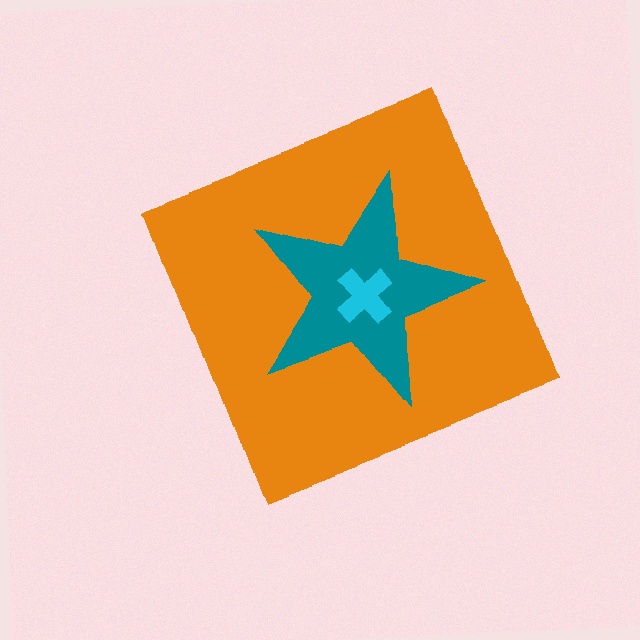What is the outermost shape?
The orange diamond.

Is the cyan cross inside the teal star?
Yes.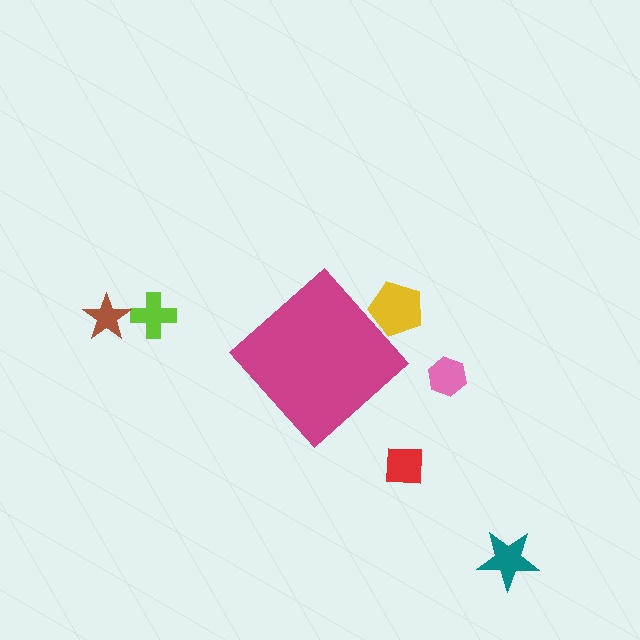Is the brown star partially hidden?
No, the brown star is fully visible.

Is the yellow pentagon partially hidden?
Yes, the yellow pentagon is partially hidden behind the magenta diamond.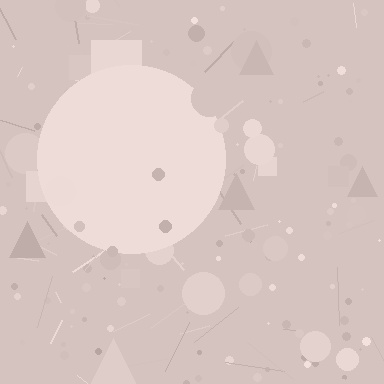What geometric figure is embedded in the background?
A circle is embedded in the background.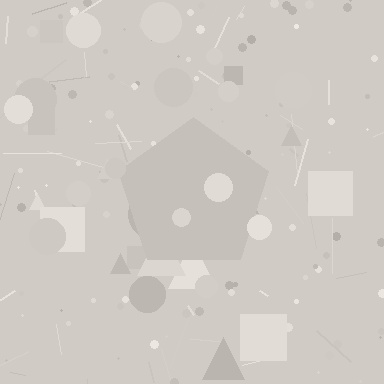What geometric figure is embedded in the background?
A pentagon is embedded in the background.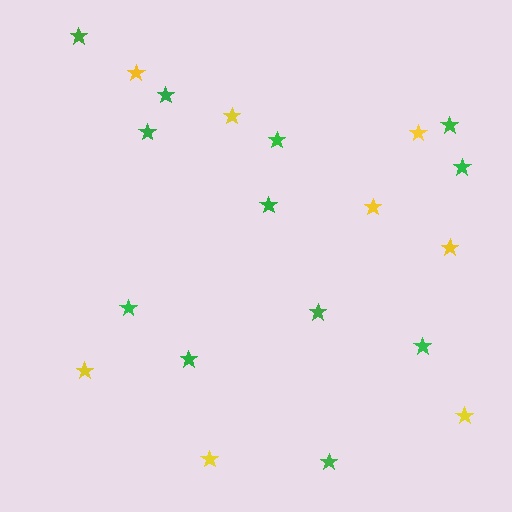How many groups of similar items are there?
There are 2 groups: one group of yellow stars (8) and one group of green stars (12).